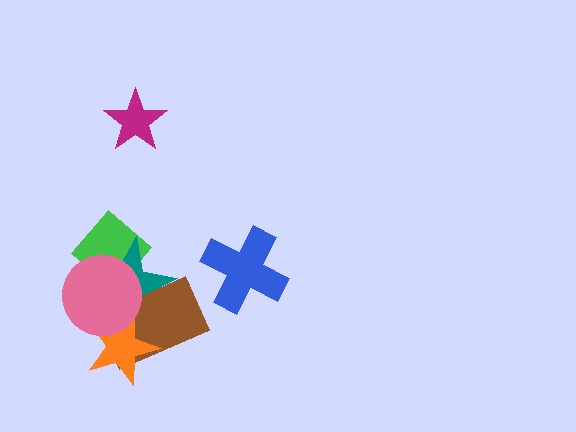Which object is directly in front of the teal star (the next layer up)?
The brown rectangle is directly in front of the teal star.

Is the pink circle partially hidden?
No, no other shape covers it.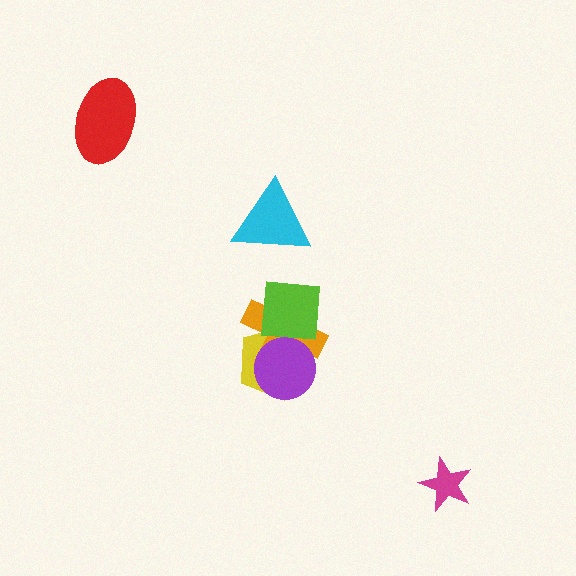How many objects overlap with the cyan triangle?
0 objects overlap with the cyan triangle.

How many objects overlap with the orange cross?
3 objects overlap with the orange cross.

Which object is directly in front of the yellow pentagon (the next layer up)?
The orange cross is directly in front of the yellow pentagon.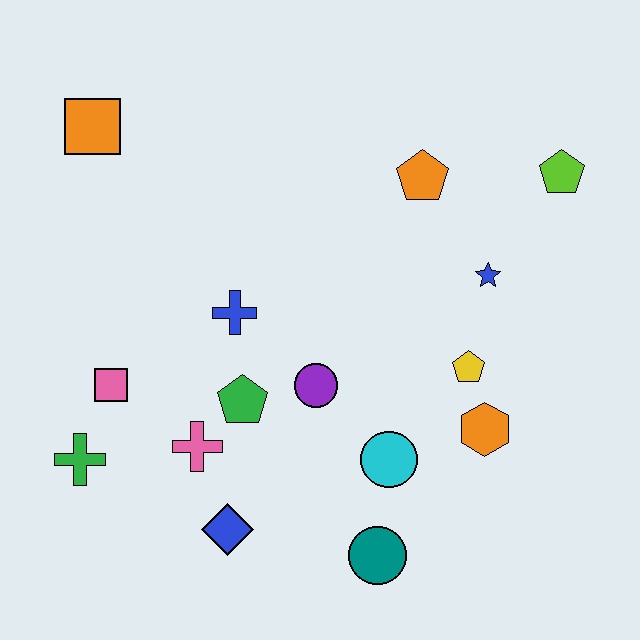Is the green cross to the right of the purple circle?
No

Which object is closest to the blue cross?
The green pentagon is closest to the blue cross.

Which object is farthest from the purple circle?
The orange square is farthest from the purple circle.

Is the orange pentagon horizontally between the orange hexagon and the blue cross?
Yes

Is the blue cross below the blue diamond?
No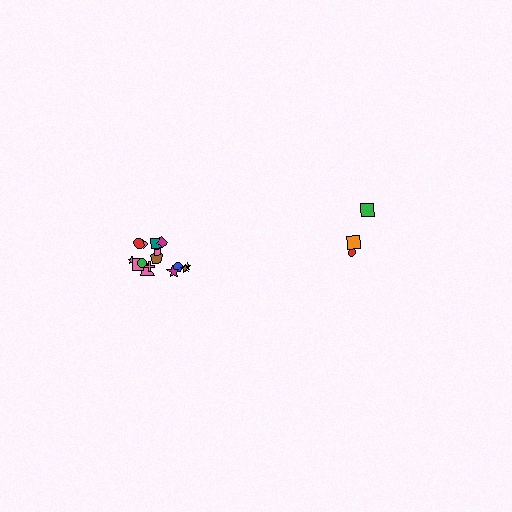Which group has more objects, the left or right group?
The left group.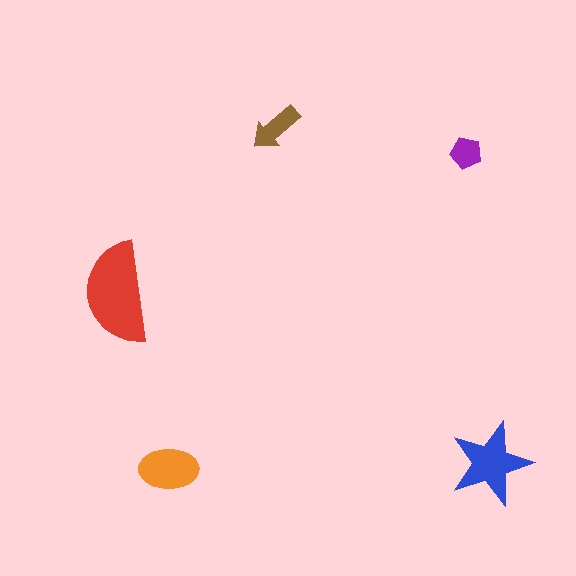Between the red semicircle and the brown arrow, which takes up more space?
The red semicircle.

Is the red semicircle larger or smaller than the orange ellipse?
Larger.